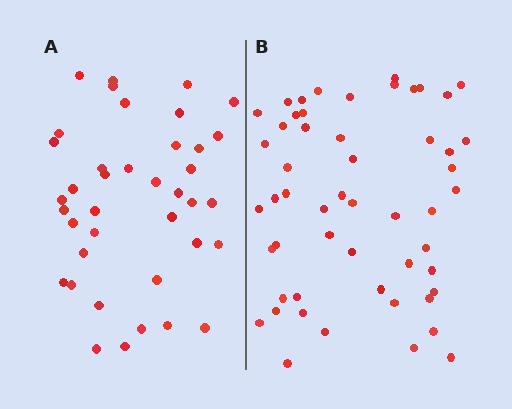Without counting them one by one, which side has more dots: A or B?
Region B (the right region) has more dots.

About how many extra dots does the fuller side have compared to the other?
Region B has approximately 15 more dots than region A.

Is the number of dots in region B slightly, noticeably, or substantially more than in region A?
Region B has noticeably more, but not dramatically so. The ratio is roughly 1.4 to 1.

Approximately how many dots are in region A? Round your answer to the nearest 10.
About 40 dots. (The exact count is 39, which rounds to 40.)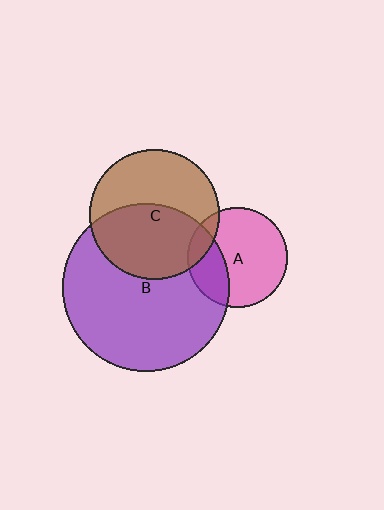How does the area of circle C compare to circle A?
Approximately 1.7 times.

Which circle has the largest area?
Circle B (purple).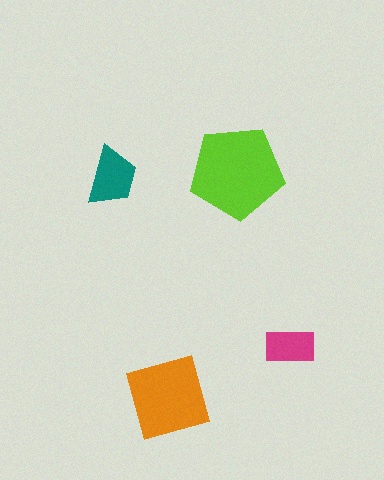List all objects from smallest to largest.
The magenta rectangle, the teal trapezoid, the orange diamond, the lime pentagon.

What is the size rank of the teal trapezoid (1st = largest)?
3rd.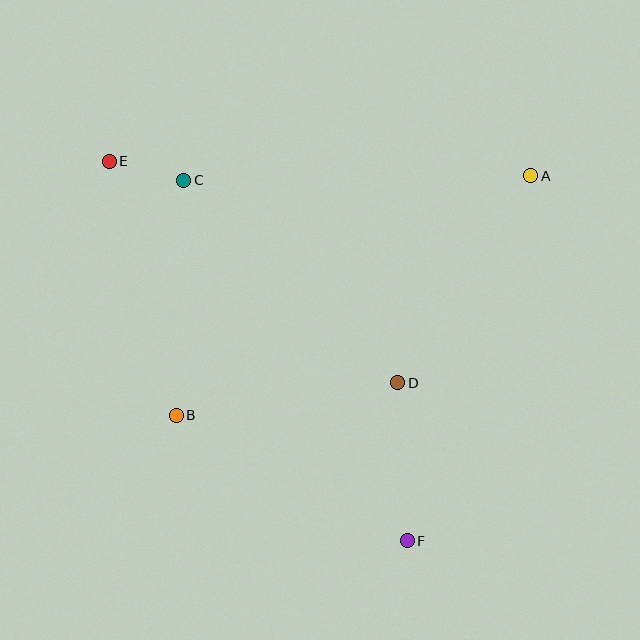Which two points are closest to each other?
Points C and E are closest to each other.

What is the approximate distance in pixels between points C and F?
The distance between C and F is approximately 424 pixels.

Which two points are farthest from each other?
Points E and F are farthest from each other.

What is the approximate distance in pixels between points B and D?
The distance between B and D is approximately 224 pixels.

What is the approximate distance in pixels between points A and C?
The distance between A and C is approximately 347 pixels.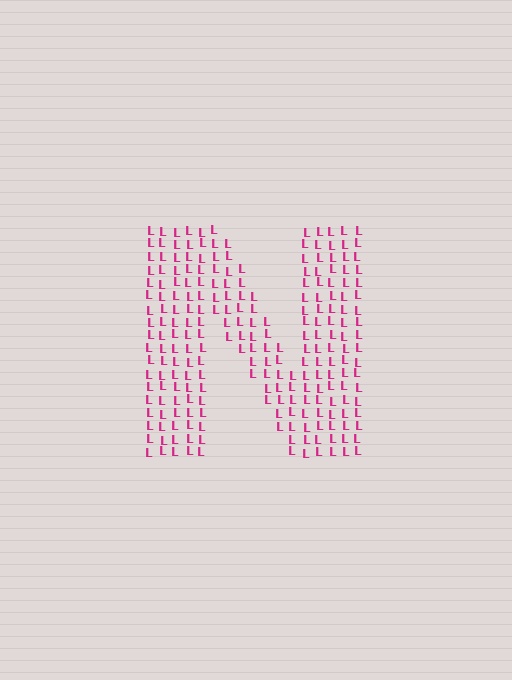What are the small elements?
The small elements are letter L's.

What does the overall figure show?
The overall figure shows the letter N.